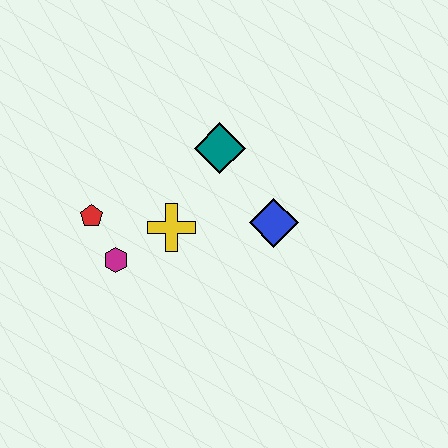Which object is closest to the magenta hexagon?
The red pentagon is closest to the magenta hexagon.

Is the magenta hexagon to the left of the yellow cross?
Yes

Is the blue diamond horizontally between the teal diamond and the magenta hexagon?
No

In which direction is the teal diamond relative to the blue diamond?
The teal diamond is above the blue diamond.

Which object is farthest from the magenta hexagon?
The blue diamond is farthest from the magenta hexagon.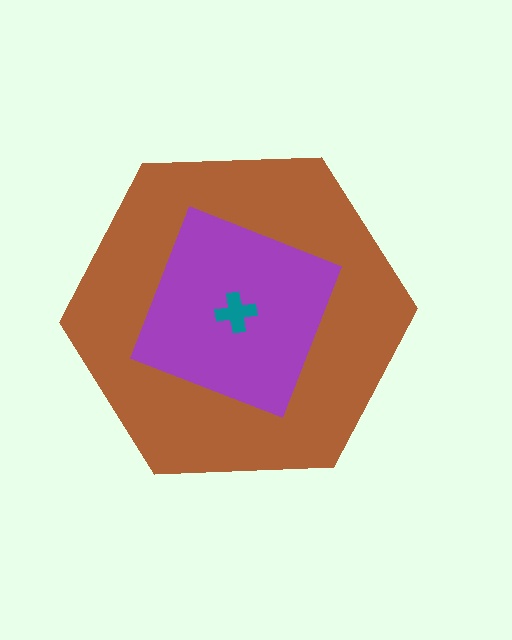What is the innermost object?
The teal cross.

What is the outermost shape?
The brown hexagon.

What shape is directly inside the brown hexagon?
The purple square.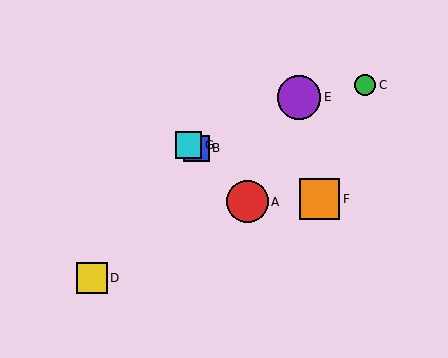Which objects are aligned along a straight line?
Objects B, F, G are aligned along a straight line.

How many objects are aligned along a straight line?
3 objects (B, F, G) are aligned along a straight line.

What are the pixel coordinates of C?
Object C is at (365, 85).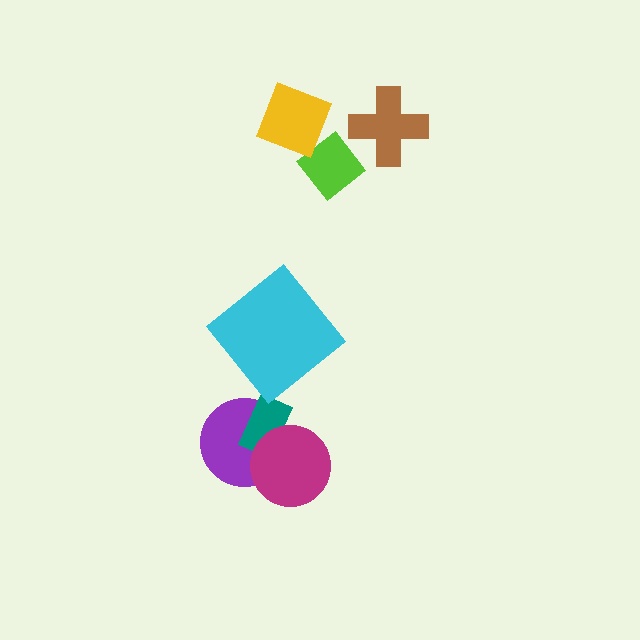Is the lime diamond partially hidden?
Yes, it is partially covered by another shape.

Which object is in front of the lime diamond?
The yellow diamond is in front of the lime diamond.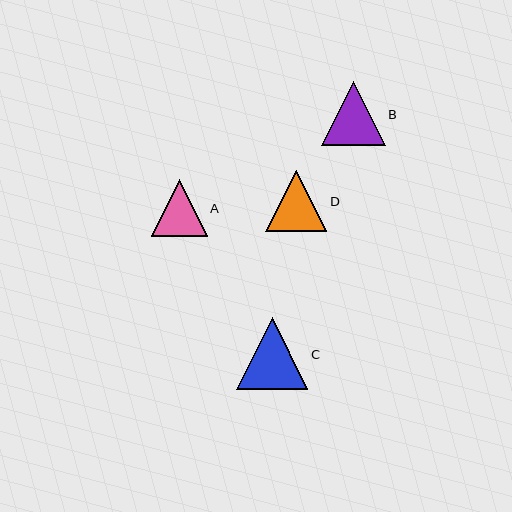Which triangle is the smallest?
Triangle A is the smallest with a size of approximately 56 pixels.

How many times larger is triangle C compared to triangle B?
Triangle C is approximately 1.1 times the size of triangle B.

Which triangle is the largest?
Triangle C is the largest with a size of approximately 72 pixels.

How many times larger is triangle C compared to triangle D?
Triangle C is approximately 1.2 times the size of triangle D.